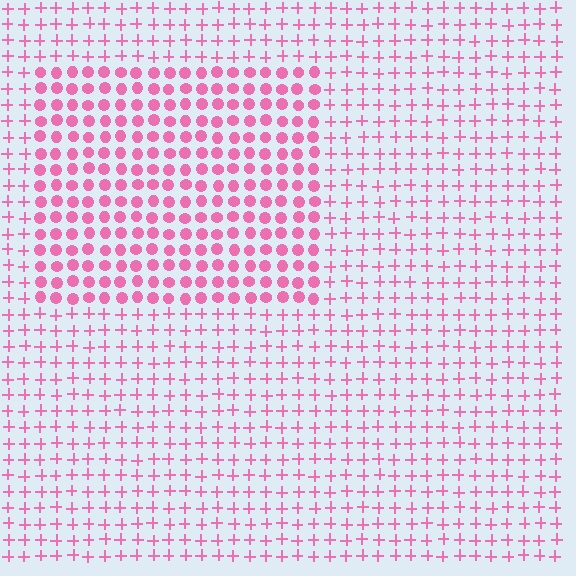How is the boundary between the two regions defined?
The boundary is defined by a change in element shape: circles inside vs. plus signs outside. All elements share the same color and spacing.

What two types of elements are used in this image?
The image uses circles inside the rectangle region and plus signs outside it.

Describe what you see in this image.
The image is filled with small pink elements arranged in a uniform grid. A rectangle-shaped region contains circles, while the surrounding area contains plus signs. The boundary is defined purely by the change in element shape.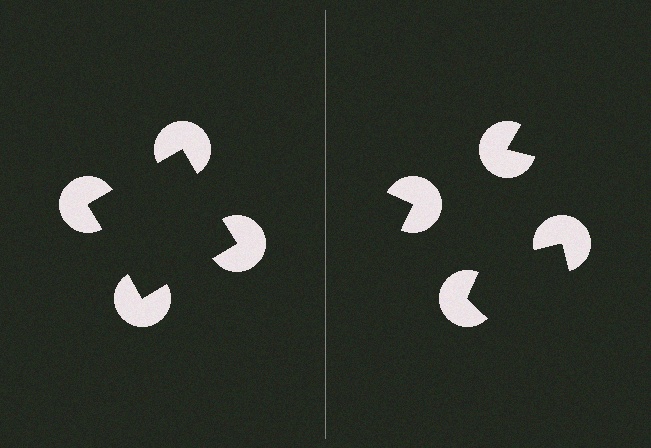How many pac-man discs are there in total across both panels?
8 — 4 on each side.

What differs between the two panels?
The pac-man discs are positioned identically on both sides; only the wedge orientations differ. On the left they align to a square; on the right they are misaligned.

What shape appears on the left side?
An illusory square.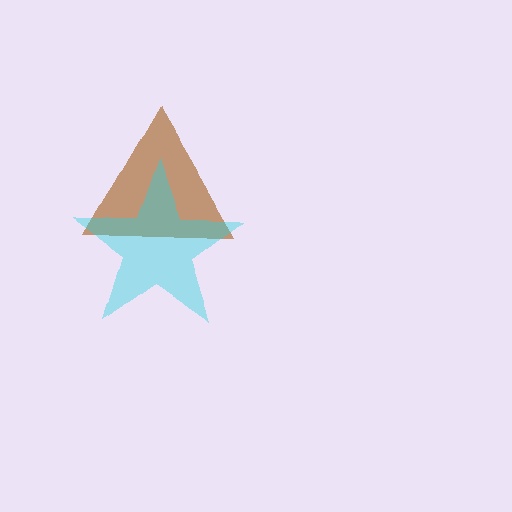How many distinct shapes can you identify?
There are 2 distinct shapes: a brown triangle, a cyan star.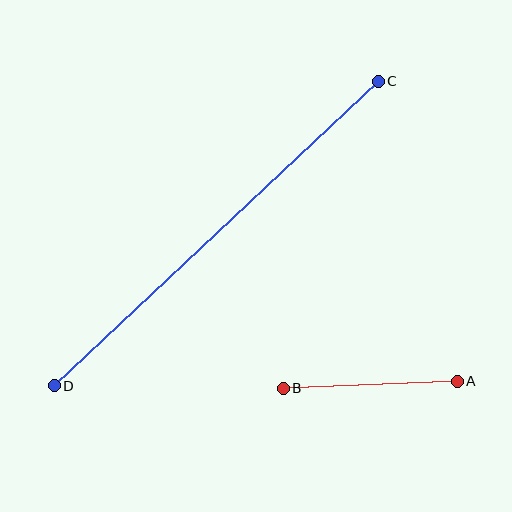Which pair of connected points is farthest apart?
Points C and D are farthest apart.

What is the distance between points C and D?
The distance is approximately 445 pixels.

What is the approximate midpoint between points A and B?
The midpoint is at approximately (370, 385) pixels.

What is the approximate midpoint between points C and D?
The midpoint is at approximately (216, 233) pixels.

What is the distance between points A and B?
The distance is approximately 174 pixels.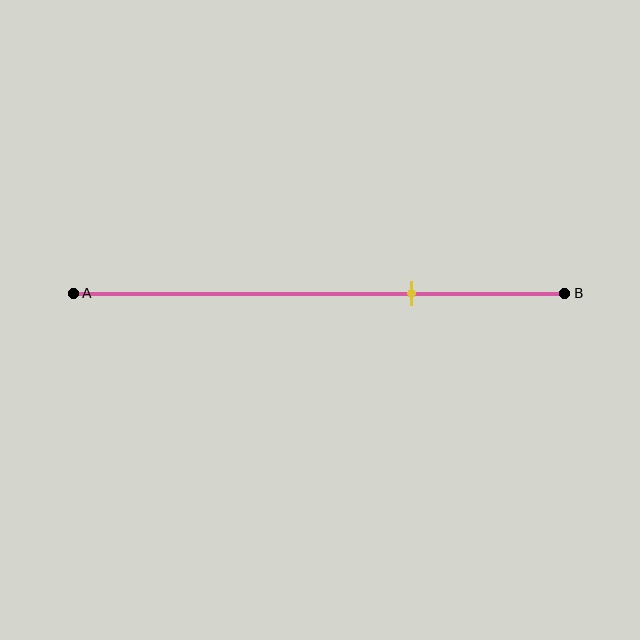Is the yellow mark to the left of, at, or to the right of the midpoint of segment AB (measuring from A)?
The yellow mark is to the right of the midpoint of segment AB.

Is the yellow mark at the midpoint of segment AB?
No, the mark is at about 70% from A, not at the 50% midpoint.